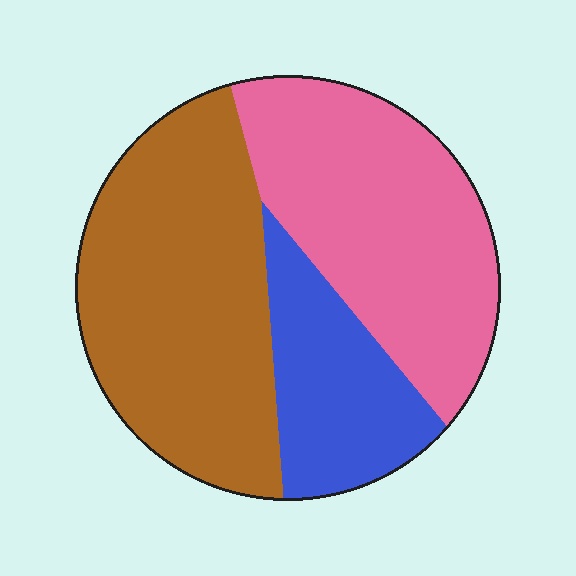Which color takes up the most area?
Brown, at roughly 45%.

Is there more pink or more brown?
Brown.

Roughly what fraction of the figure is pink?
Pink takes up between a third and a half of the figure.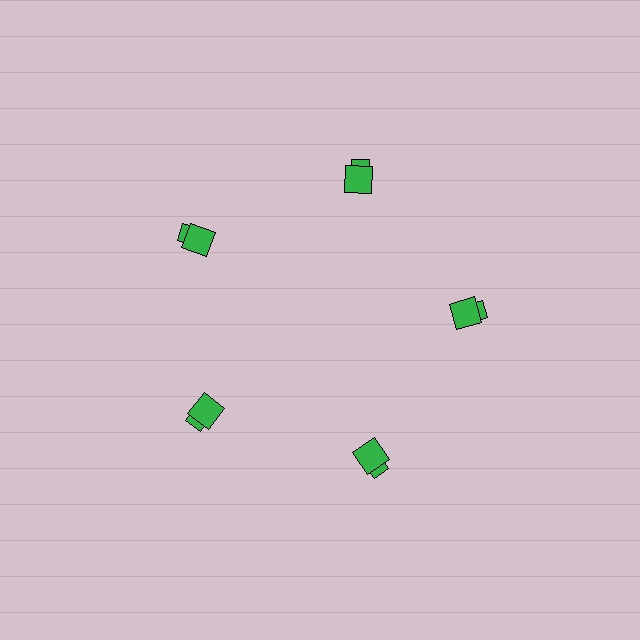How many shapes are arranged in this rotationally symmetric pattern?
There are 10 shapes, arranged in 5 groups of 2.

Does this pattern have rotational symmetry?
Yes, this pattern has 5-fold rotational symmetry. It looks the same after rotating 72 degrees around the center.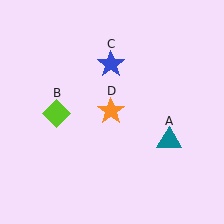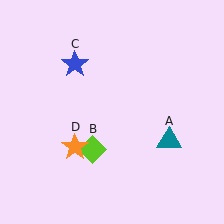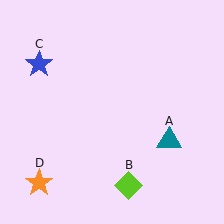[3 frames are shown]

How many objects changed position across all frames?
3 objects changed position: lime diamond (object B), blue star (object C), orange star (object D).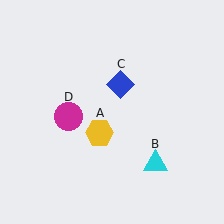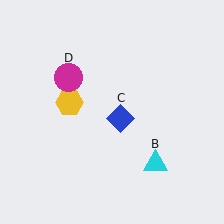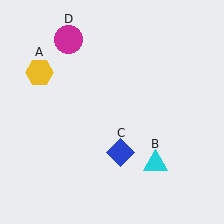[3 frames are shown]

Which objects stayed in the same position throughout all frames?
Cyan triangle (object B) remained stationary.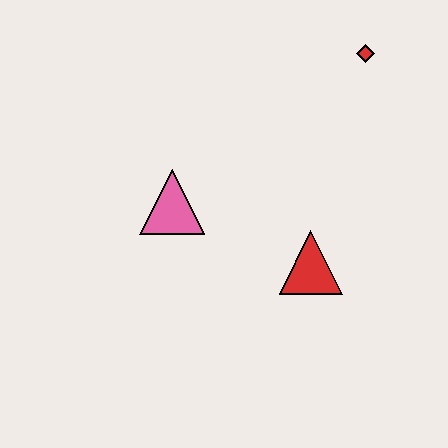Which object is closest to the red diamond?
The red triangle is closest to the red diamond.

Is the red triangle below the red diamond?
Yes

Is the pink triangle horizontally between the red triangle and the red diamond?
No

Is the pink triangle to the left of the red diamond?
Yes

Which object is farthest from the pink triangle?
The red diamond is farthest from the pink triangle.